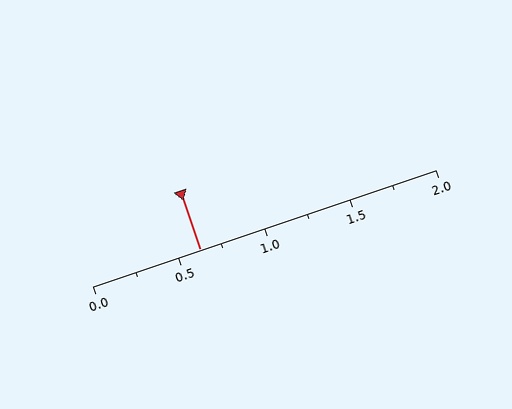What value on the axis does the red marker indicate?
The marker indicates approximately 0.62.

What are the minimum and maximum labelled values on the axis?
The axis runs from 0.0 to 2.0.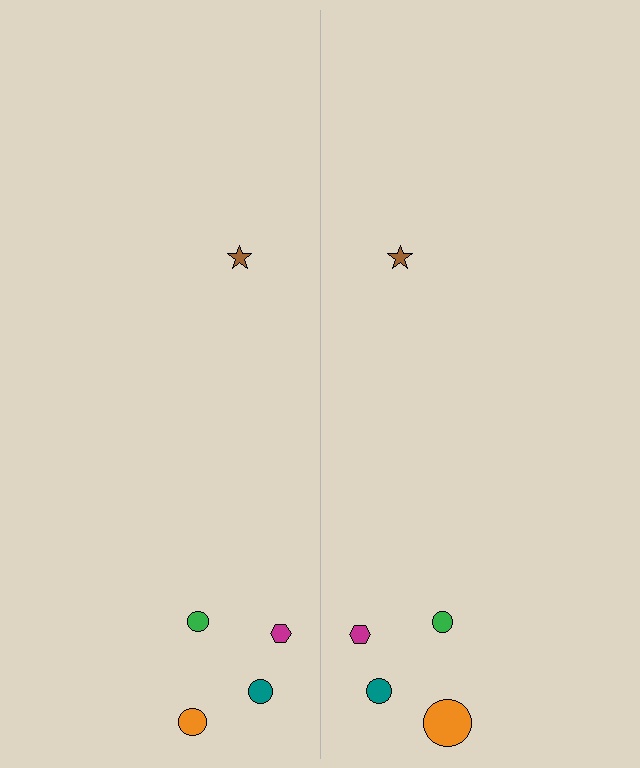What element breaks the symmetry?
The orange circle on the right side has a different size than its mirror counterpart.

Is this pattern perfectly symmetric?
No, the pattern is not perfectly symmetric. The orange circle on the right side has a different size than its mirror counterpart.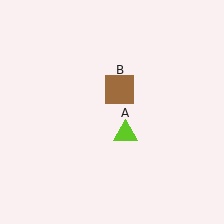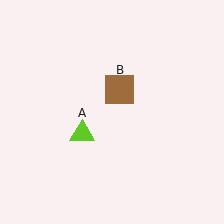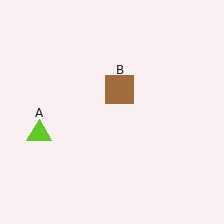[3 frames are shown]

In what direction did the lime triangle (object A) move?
The lime triangle (object A) moved left.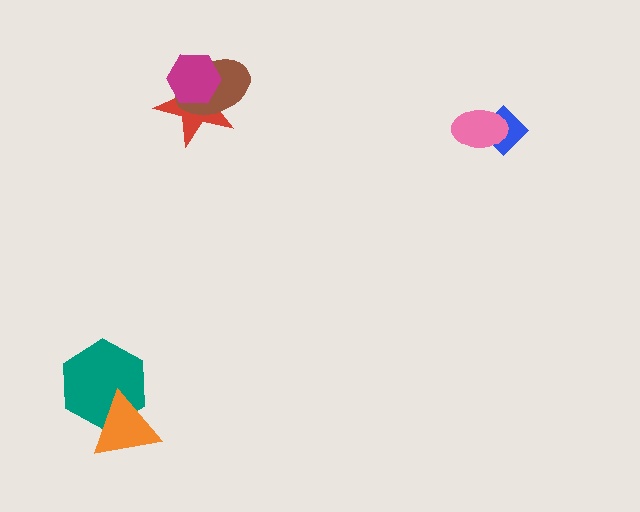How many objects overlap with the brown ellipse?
2 objects overlap with the brown ellipse.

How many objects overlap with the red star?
2 objects overlap with the red star.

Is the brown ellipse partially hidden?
Yes, it is partially covered by another shape.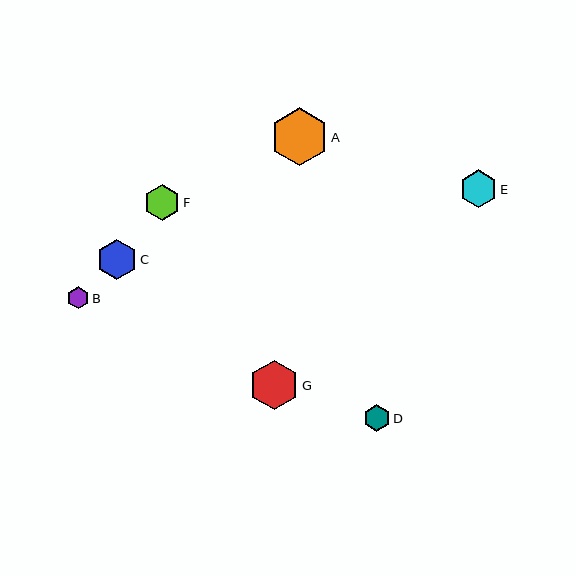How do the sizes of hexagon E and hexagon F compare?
Hexagon E and hexagon F are approximately the same size.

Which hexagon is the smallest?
Hexagon B is the smallest with a size of approximately 22 pixels.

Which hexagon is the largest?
Hexagon A is the largest with a size of approximately 58 pixels.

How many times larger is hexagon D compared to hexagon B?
Hexagon D is approximately 1.2 times the size of hexagon B.